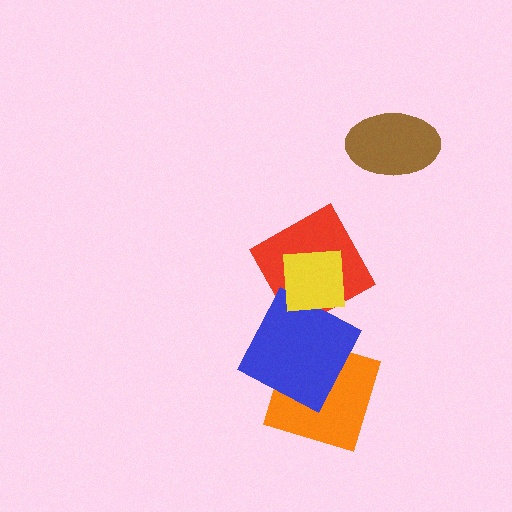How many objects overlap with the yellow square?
1 object overlaps with the yellow square.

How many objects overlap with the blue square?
1 object overlaps with the blue square.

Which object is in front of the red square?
The yellow square is in front of the red square.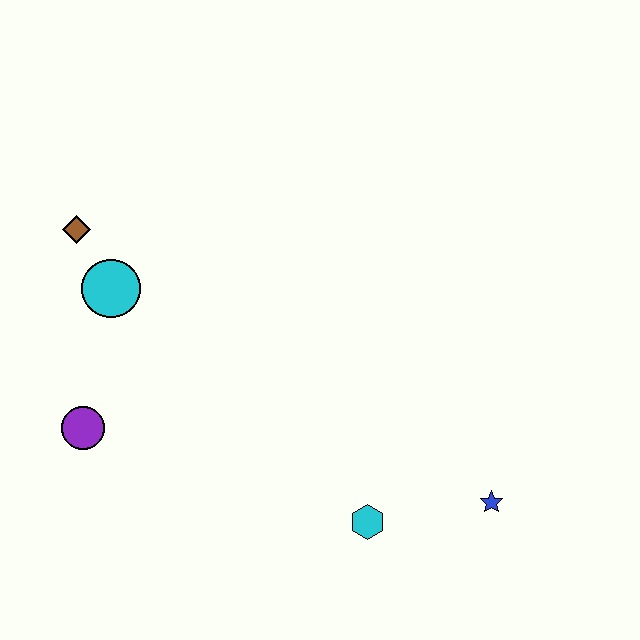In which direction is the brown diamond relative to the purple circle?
The brown diamond is above the purple circle.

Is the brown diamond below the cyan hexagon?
No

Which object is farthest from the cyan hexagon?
The brown diamond is farthest from the cyan hexagon.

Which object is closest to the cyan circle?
The brown diamond is closest to the cyan circle.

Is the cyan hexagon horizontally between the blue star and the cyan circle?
Yes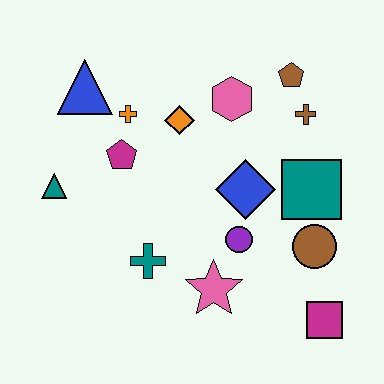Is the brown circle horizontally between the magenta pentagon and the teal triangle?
No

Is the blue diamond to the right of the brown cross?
No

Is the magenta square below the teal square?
Yes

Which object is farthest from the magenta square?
The blue triangle is farthest from the magenta square.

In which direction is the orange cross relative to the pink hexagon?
The orange cross is to the left of the pink hexagon.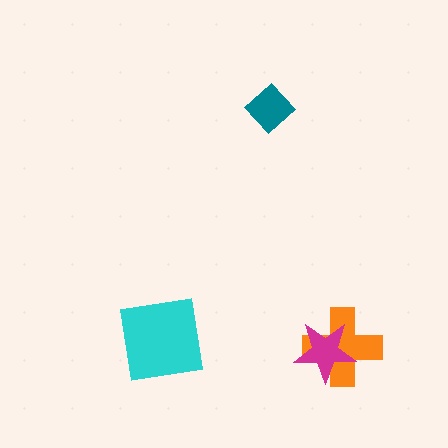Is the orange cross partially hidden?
Yes, it is partially covered by another shape.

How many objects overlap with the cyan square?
0 objects overlap with the cyan square.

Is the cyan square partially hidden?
No, no other shape covers it.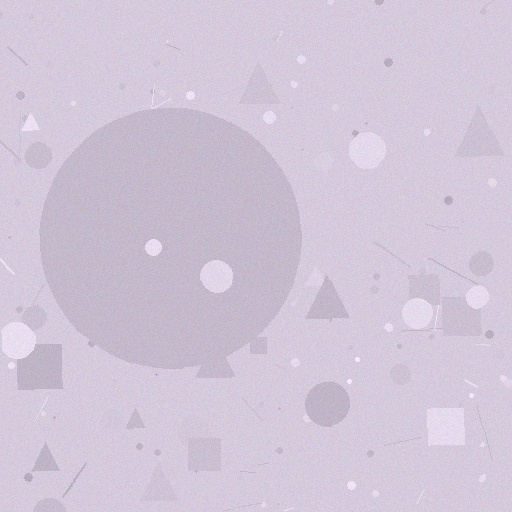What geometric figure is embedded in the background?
A circle is embedded in the background.